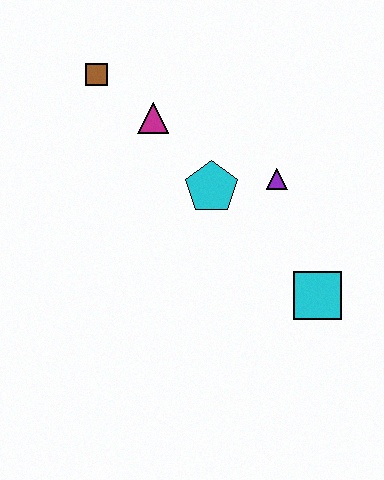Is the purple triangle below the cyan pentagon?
No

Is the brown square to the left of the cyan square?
Yes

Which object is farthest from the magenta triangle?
The cyan square is farthest from the magenta triangle.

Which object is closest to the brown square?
The magenta triangle is closest to the brown square.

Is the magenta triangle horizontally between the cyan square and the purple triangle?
No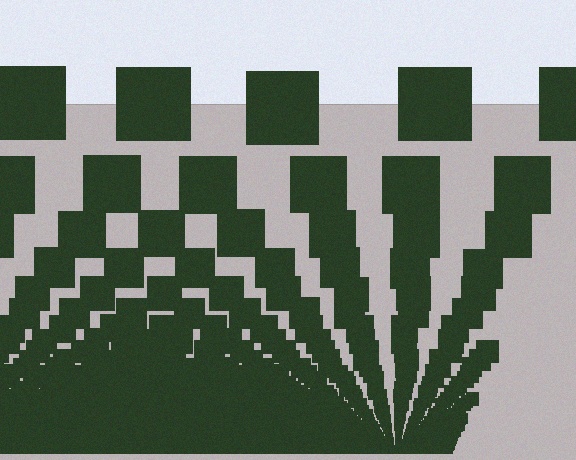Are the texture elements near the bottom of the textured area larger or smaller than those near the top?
Smaller. The gradient is inverted — elements near the bottom are smaller and denser.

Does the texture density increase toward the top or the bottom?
Density increases toward the bottom.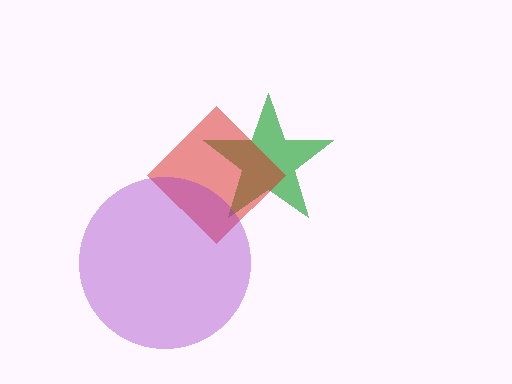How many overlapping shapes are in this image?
There are 3 overlapping shapes in the image.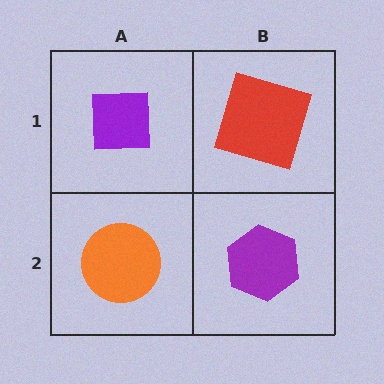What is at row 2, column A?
An orange circle.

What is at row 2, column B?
A purple hexagon.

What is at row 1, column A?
A purple square.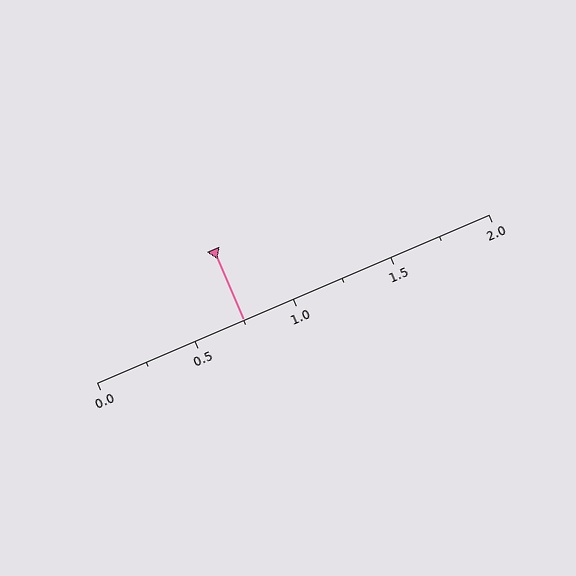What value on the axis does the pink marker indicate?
The marker indicates approximately 0.75.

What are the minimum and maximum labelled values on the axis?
The axis runs from 0.0 to 2.0.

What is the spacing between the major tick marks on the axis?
The major ticks are spaced 0.5 apart.